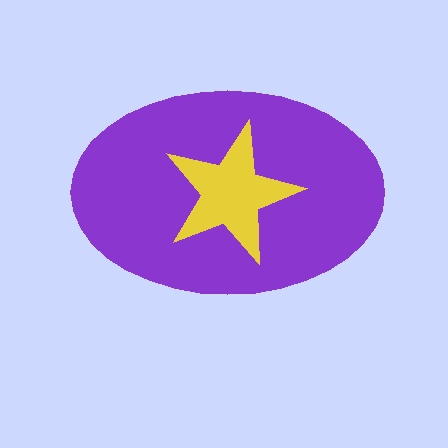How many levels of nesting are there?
2.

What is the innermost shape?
The yellow star.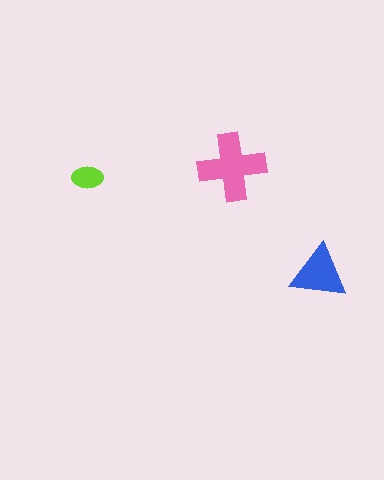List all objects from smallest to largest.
The lime ellipse, the blue triangle, the pink cross.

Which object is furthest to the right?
The blue triangle is rightmost.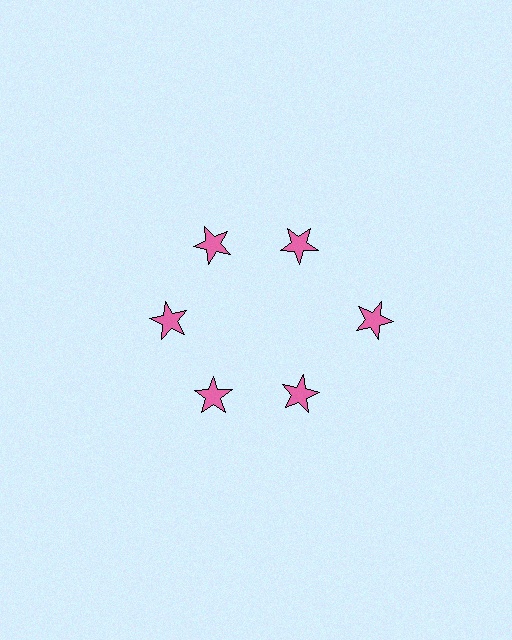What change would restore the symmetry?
The symmetry would be restored by moving it inward, back onto the ring so that all 6 stars sit at equal angles and equal distance from the center.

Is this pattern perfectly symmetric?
No. The 6 pink stars are arranged in a ring, but one element near the 3 o'clock position is pushed outward from the center, breaking the 6-fold rotational symmetry.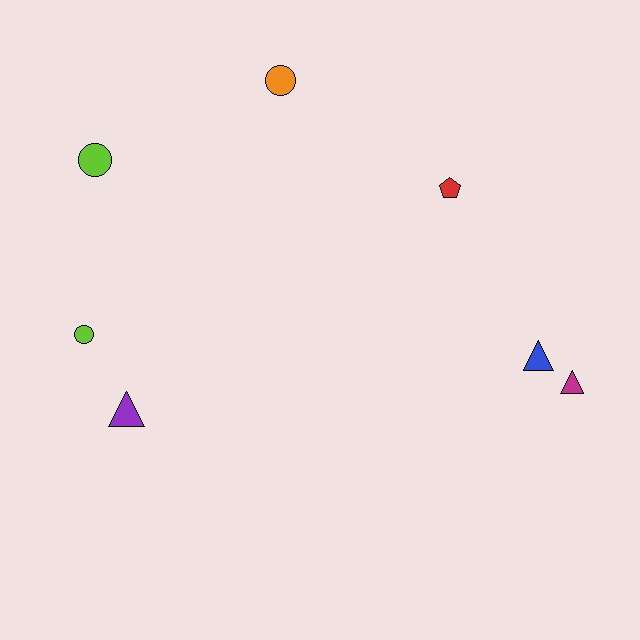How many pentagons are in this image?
There is 1 pentagon.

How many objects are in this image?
There are 7 objects.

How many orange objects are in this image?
There is 1 orange object.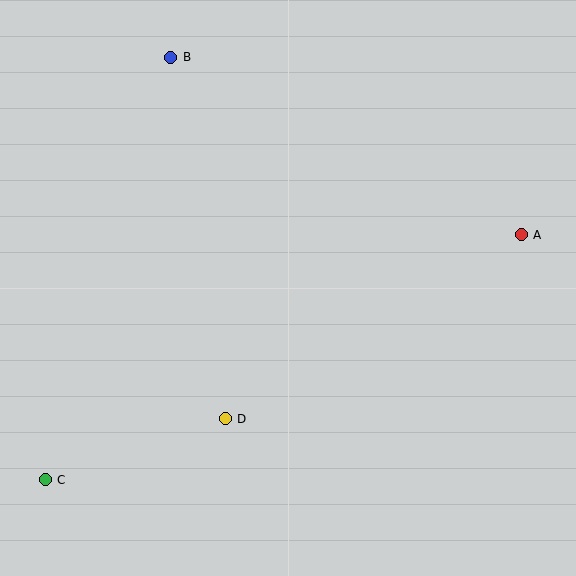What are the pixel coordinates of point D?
Point D is at (225, 419).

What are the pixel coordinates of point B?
Point B is at (171, 57).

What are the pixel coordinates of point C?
Point C is at (45, 480).